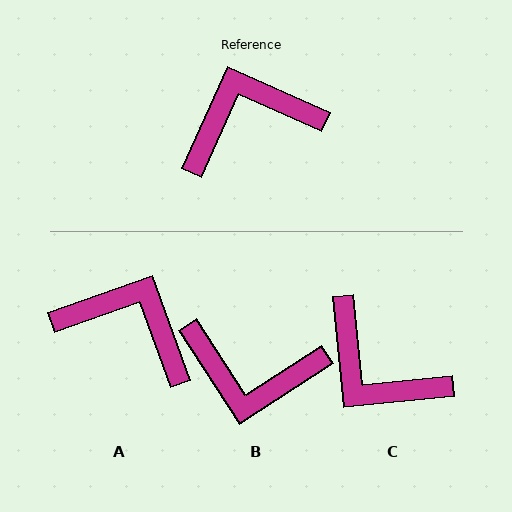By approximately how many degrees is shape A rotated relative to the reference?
Approximately 46 degrees clockwise.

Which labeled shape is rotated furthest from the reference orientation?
B, about 147 degrees away.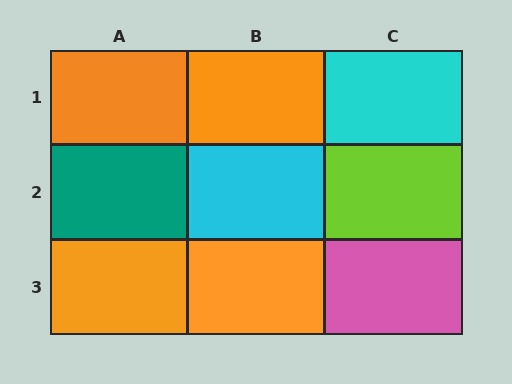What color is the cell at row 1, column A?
Orange.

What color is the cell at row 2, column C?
Lime.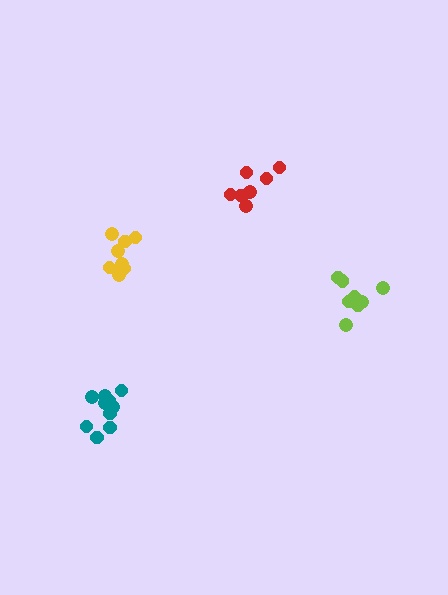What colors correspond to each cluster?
The clusters are colored: lime, red, yellow, teal.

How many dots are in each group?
Group 1: 8 dots, Group 2: 8 dots, Group 3: 9 dots, Group 4: 11 dots (36 total).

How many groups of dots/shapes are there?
There are 4 groups.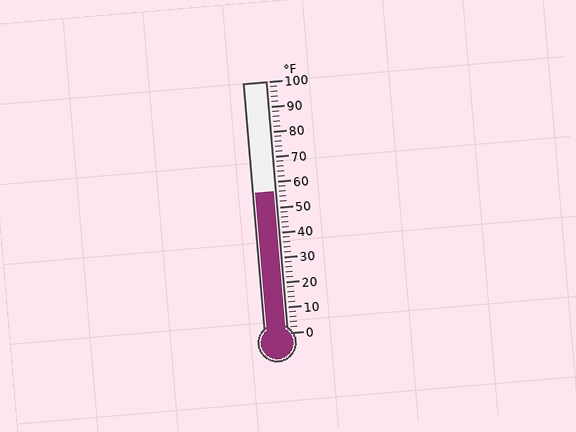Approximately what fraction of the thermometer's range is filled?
The thermometer is filled to approximately 55% of its range.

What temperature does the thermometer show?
The thermometer shows approximately 56°F.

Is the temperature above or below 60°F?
The temperature is below 60°F.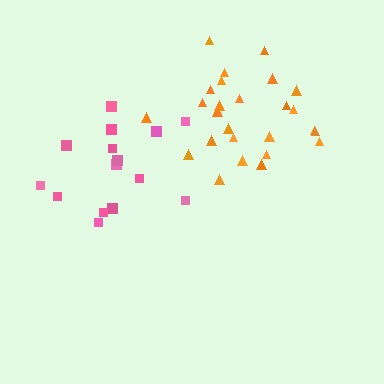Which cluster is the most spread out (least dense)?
Pink.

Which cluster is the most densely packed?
Orange.